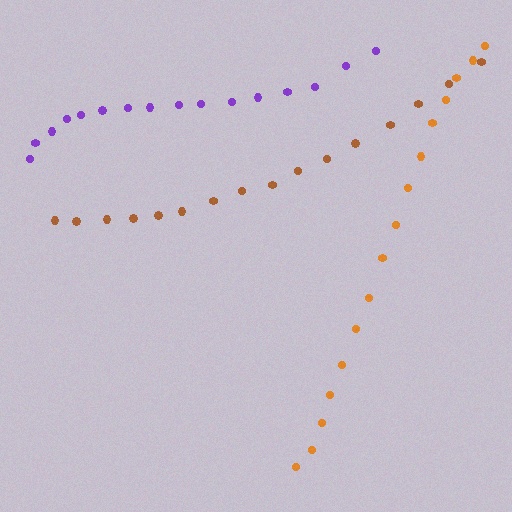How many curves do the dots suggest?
There are 3 distinct paths.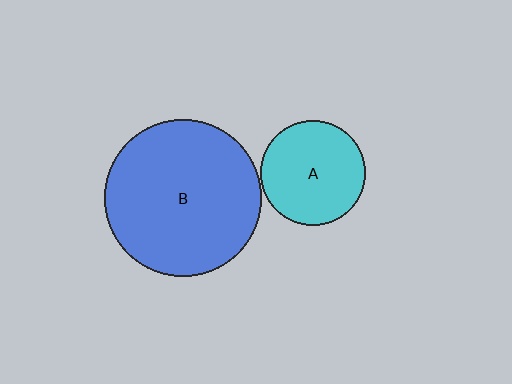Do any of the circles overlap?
No, none of the circles overlap.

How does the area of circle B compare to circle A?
Approximately 2.2 times.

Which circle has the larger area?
Circle B (blue).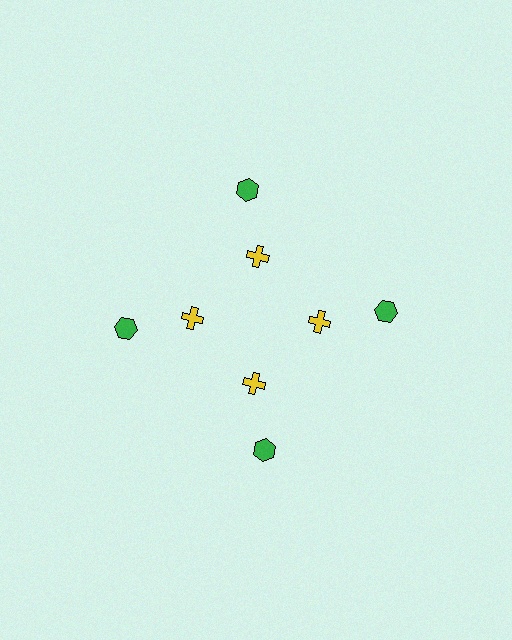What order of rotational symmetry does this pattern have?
This pattern has 4-fold rotational symmetry.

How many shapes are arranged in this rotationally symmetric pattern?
There are 8 shapes, arranged in 4 groups of 2.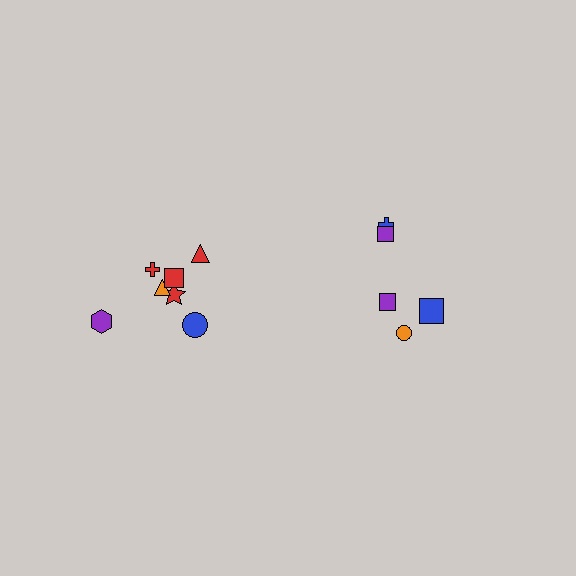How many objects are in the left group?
There are 7 objects.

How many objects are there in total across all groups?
There are 12 objects.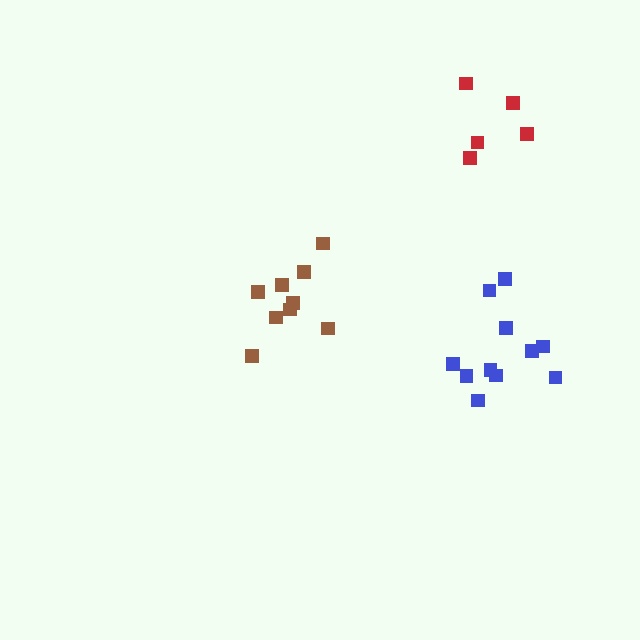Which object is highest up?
The red cluster is topmost.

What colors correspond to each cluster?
The clusters are colored: blue, red, brown.